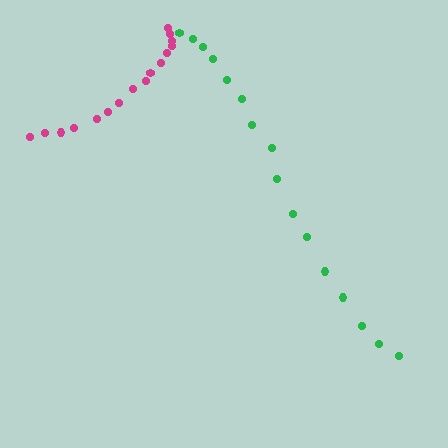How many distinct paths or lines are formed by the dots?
There are 2 distinct paths.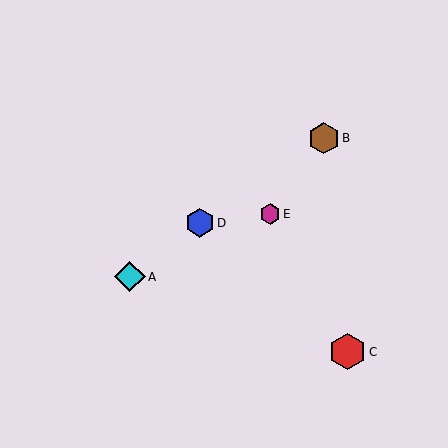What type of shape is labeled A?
Shape A is a cyan diamond.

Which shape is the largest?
The red hexagon (labeled C) is the largest.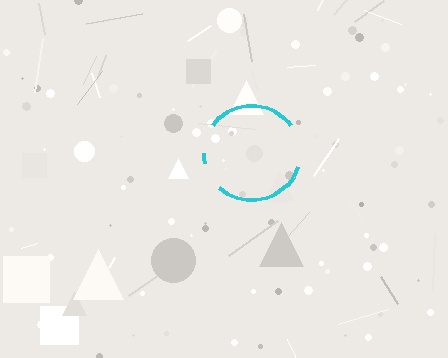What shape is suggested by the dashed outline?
The dashed outline suggests a circle.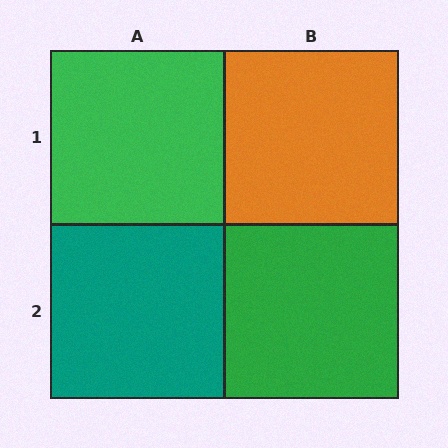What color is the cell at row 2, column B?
Green.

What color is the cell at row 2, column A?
Teal.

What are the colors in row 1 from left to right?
Green, orange.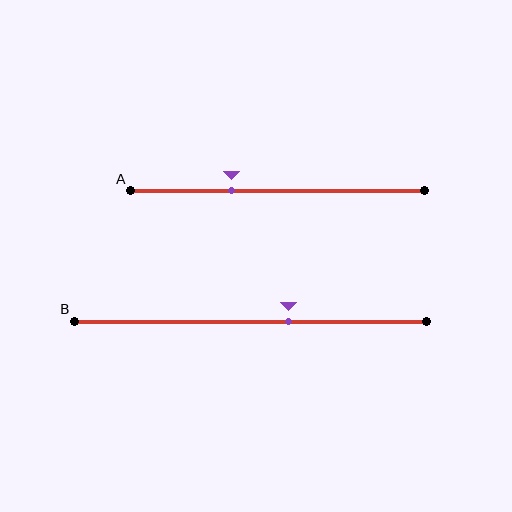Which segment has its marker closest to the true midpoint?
Segment B has its marker closest to the true midpoint.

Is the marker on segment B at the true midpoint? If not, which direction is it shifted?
No, the marker on segment B is shifted to the right by about 11% of the segment length.